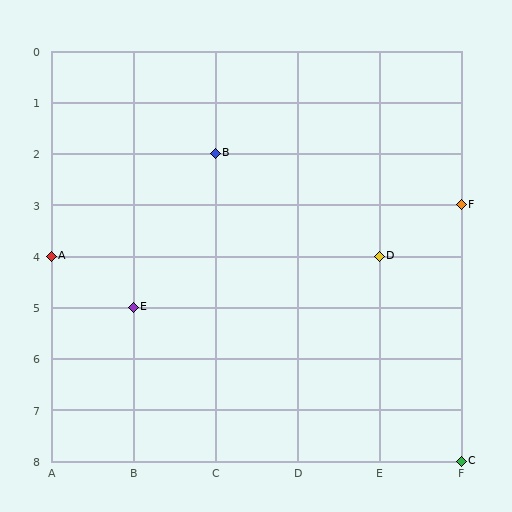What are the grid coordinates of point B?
Point B is at grid coordinates (C, 2).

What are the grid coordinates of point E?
Point E is at grid coordinates (B, 5).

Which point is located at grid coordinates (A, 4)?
Point A is at (A, 4).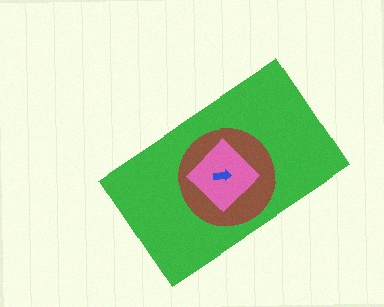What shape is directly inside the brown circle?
The pink diamond.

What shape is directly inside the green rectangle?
The brown circle.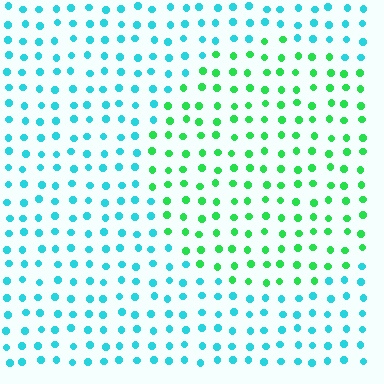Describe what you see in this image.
The image is filled with small cyan elements in a uniform arrangement. A circle-shaped region is visible where the elements are tinted to a slightly different hue, forming a subtle color boundary.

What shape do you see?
I see a circle.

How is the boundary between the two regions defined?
The boundary is defined purely by a slight shift in hue (about 51 degrees). Spacing, size, and orientation are identical on both sides.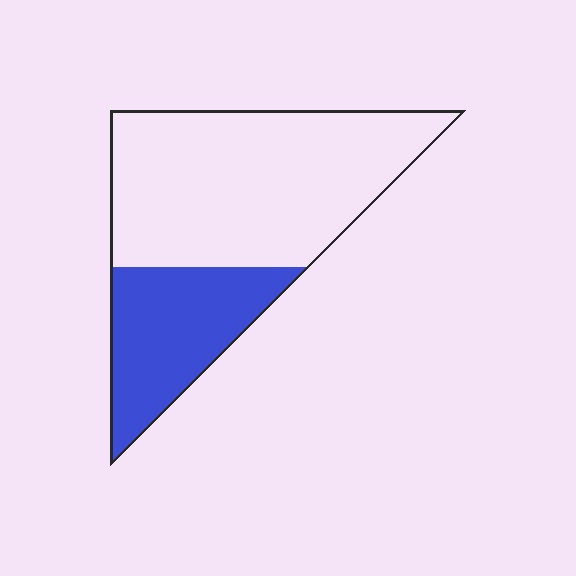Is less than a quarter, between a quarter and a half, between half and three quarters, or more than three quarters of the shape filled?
Between a quarter and a half.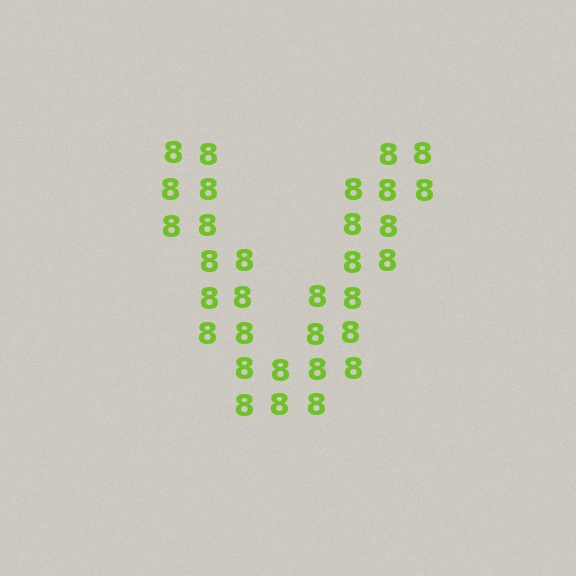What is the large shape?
The large shape is the letter V.